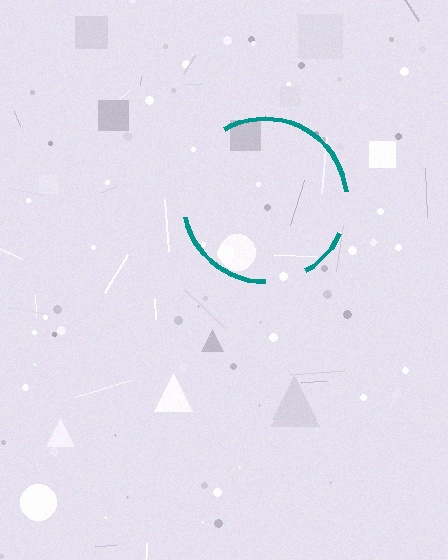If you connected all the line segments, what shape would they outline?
They would outline a circle.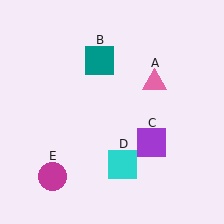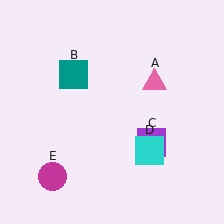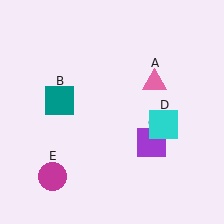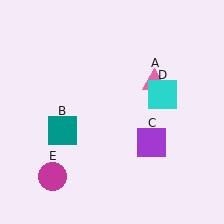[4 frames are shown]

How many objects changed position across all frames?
2 objects changed position: teal square (object B), cyan square (object D).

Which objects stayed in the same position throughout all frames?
Pink triangle (object A) and purple square (object C) and magenta circle (object E) remained stationary.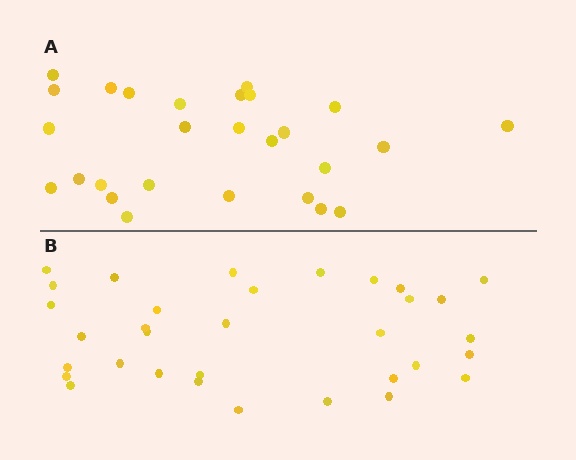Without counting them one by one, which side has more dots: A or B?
Region B (the bottom region) has more dots.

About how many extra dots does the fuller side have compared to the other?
Region B has about 6 more dots than region A.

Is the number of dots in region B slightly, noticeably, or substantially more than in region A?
Region B has only slightly more — the two regions are fairly close. The ratio is roughly 1.2 to 1.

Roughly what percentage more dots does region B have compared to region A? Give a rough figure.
About 20% more.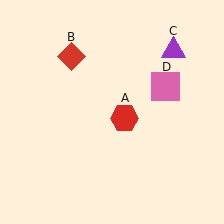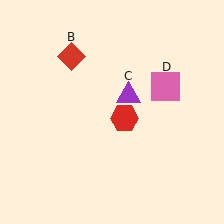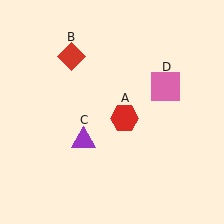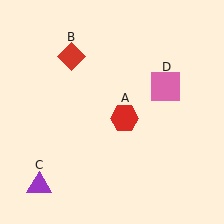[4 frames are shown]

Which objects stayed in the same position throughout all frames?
Red hexagon (object A) and red diamond (object B) and pink square (object D) remained stationary.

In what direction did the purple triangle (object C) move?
The purple triangle (object C) moved down and to the left.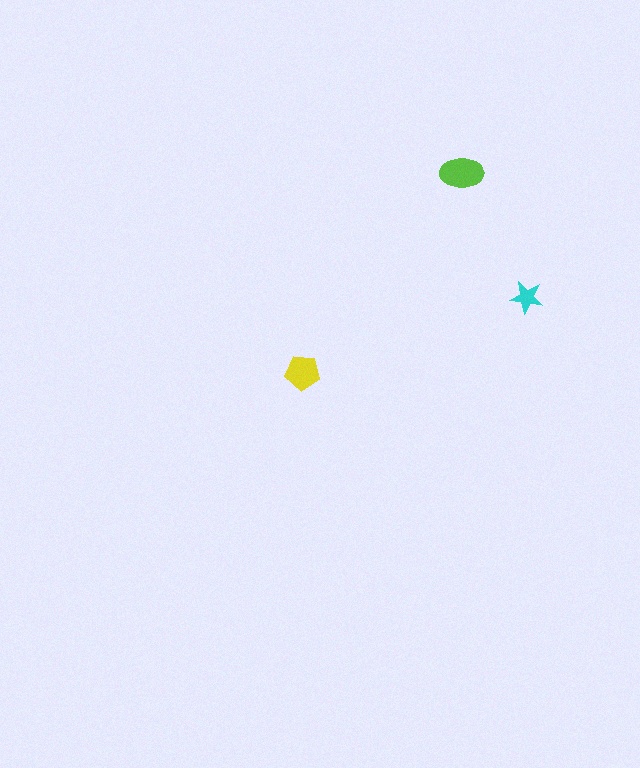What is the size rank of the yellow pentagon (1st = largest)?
2nd.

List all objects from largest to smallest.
The lime ellipse, the yellow pentagon, the cyan star.